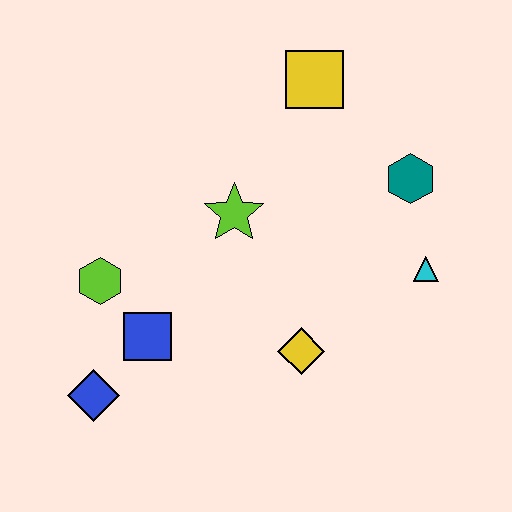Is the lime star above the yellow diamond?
Yes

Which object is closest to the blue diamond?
The blue square is closest to the blue diamond.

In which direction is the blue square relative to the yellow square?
The blue square is below the yellow square.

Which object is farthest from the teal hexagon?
The blue diamond is farthest from the teal hexagon.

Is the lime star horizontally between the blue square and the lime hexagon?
No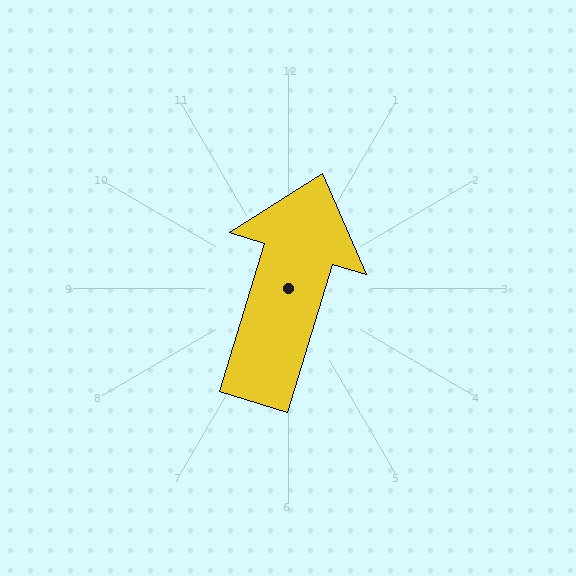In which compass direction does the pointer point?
North.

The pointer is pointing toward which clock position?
Roughly 1 o'clock.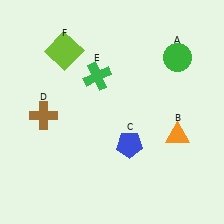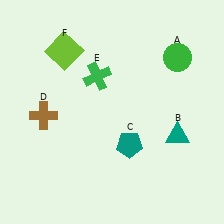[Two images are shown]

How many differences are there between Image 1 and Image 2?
There are 2 differences between the two images.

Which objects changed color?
B changed from orange to teal. C changed from blue to teal.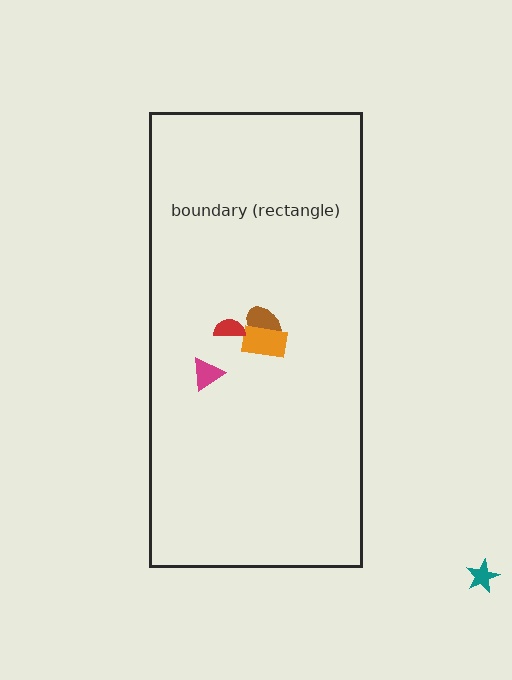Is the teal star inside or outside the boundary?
Outside.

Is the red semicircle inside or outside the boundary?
Inside.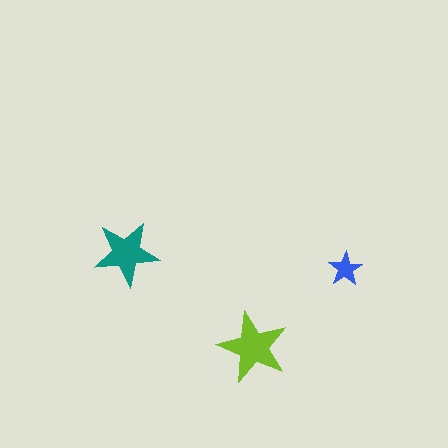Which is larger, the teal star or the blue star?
The teal one.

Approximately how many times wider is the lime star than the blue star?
About 2 times wider.